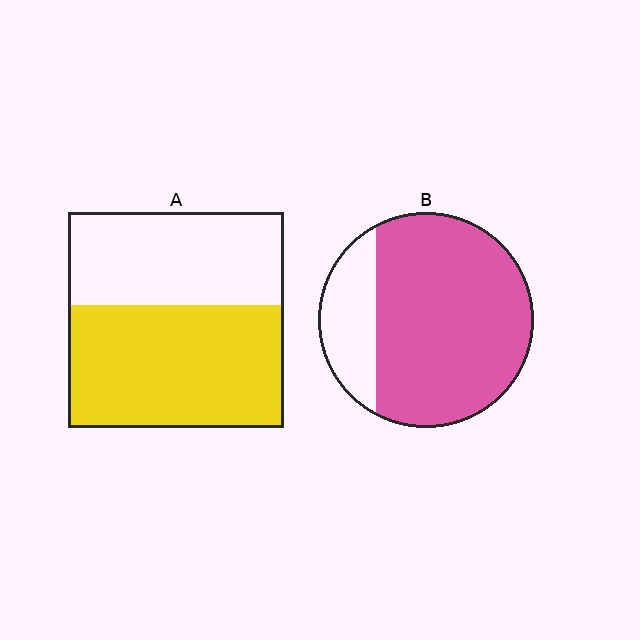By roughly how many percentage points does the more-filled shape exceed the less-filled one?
By roughly 20 percentage points (B over A).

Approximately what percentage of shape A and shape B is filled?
A is approximately 55% and B is approximately 80%.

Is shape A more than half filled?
Yes.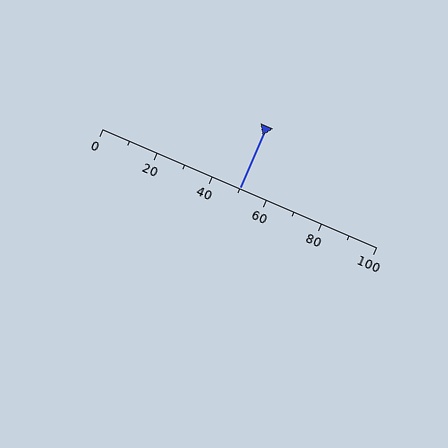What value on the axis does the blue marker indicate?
The marker indicates approximately 50.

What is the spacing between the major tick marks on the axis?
The major ticks are spaced 20 apart.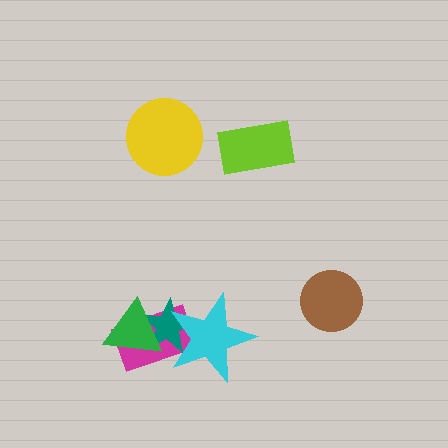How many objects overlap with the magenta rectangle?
3 objects overlap with the magenta rectangle.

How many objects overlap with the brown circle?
0 objects overlap with the brown circle.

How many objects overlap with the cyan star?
2 objects overlap with the cyan star.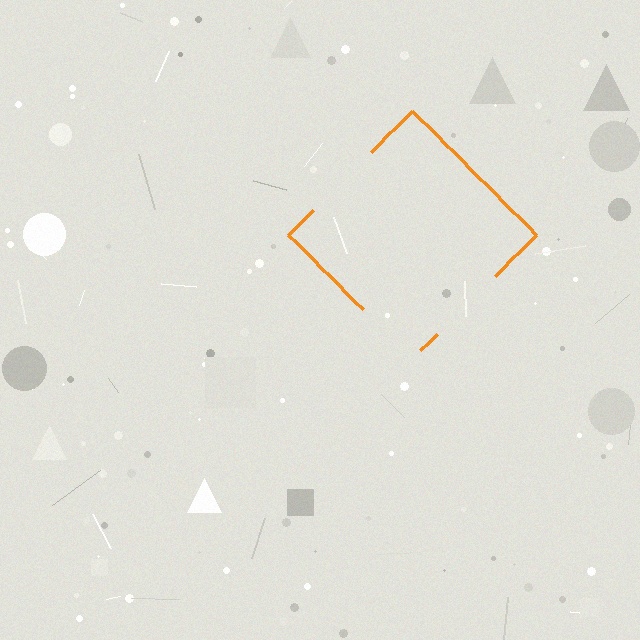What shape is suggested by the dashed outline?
The dashed outline suggests a diamond.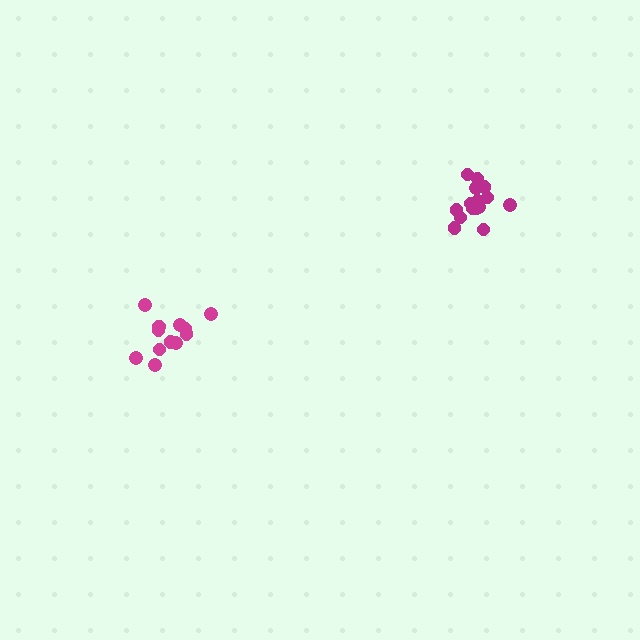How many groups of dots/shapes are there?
There are 2 groups.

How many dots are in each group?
Group 1: 12 dots, Group 2: 15 dots (27 total).